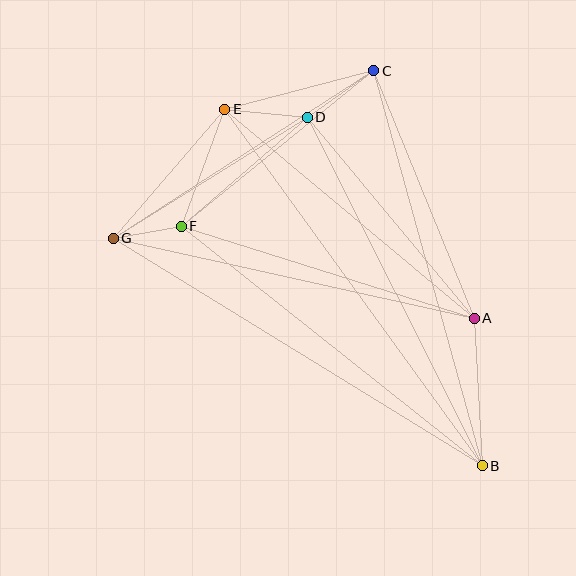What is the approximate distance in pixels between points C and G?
The distance between C and G is approximately 310 pixels.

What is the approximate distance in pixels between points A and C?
The distance between A and C is approximately 267 pixels.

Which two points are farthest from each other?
Points B and E are farthest from each other.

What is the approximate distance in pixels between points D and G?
The distance between D and G is approximately 229 pixels.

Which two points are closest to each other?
Points F and G are closest to each other.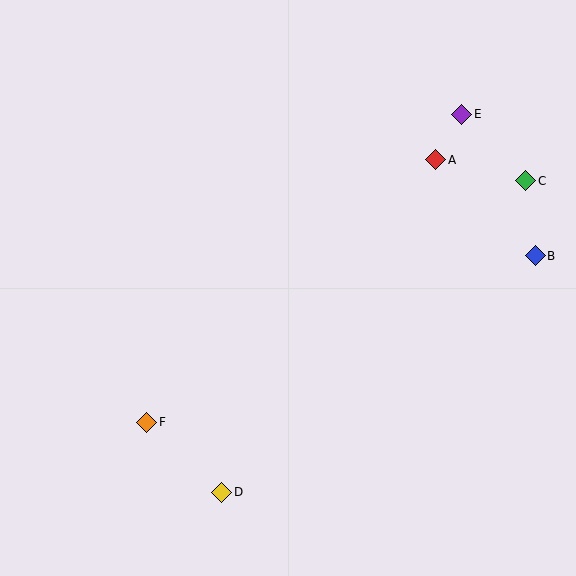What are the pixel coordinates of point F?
Point F is at (147, 422).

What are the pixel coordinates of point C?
Point C is at (526, 181).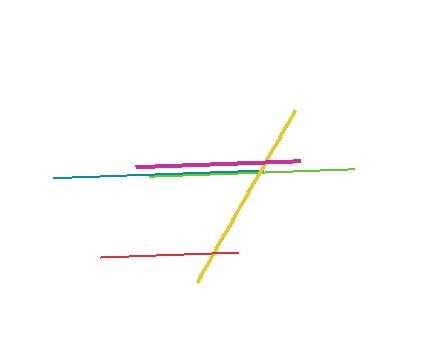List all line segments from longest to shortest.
From longest to shortest: teal, lime, yellow, magenta, red.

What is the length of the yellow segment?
The yellow segment is approximately 198 pixels long.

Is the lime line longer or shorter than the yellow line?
The lime line is longer than the yellow line.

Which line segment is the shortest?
The red line is the shortest at approximately 138 pixels.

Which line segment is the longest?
The teal line is the longest at approximately 211 pixels.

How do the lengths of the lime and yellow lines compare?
The lime and yellow lines are approximately the same length.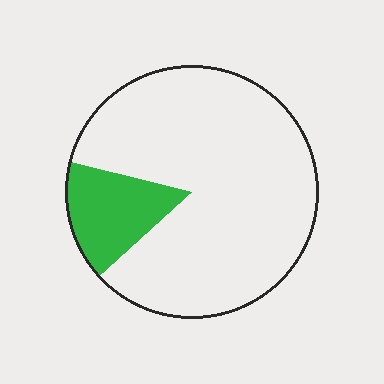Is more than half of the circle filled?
No.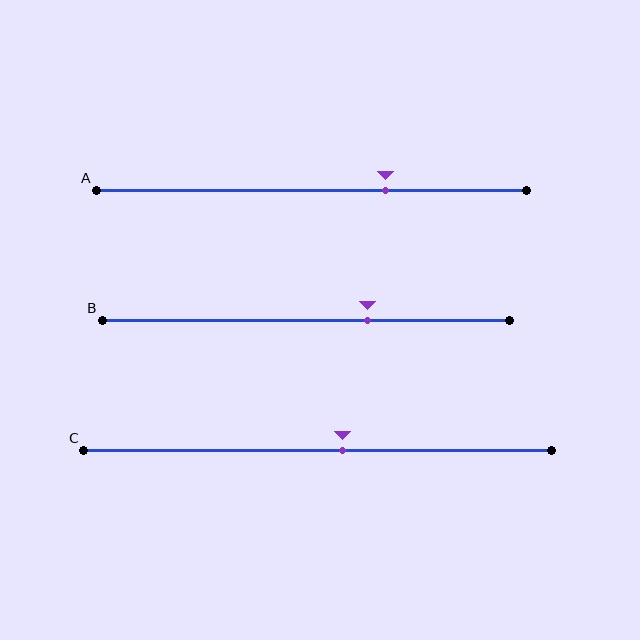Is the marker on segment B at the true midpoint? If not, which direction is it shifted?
No, the marker on segment B is shifted to the right by about 15% of the segment length.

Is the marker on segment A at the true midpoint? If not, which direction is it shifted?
No, the marker on segment A is shifted to the right by about 17% of the segment length.